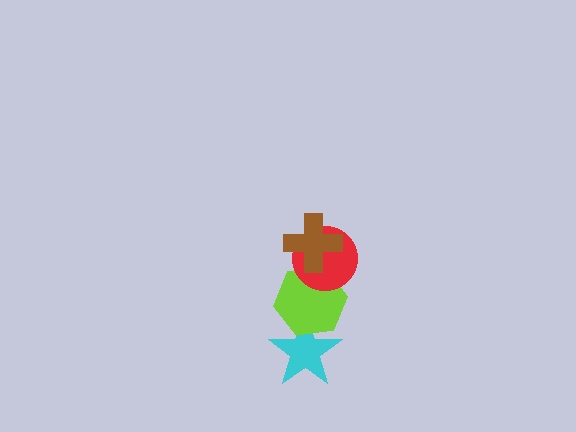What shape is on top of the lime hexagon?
The red circle is on top of the lime hexagon.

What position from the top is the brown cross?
The brown cross is 1st from the top.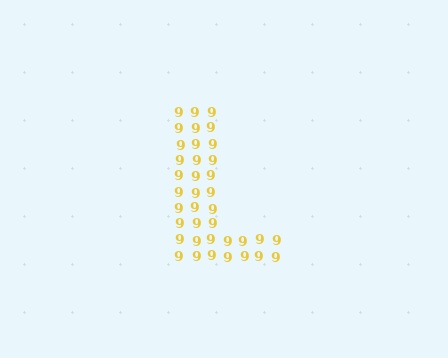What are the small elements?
The small elements are digit 9's.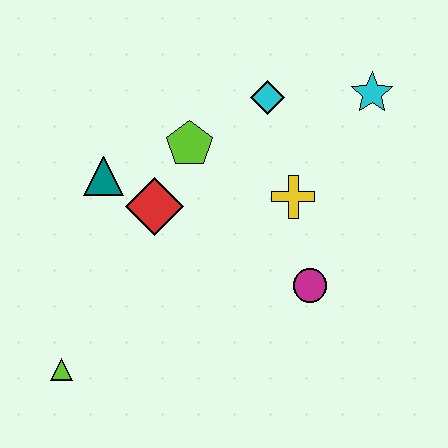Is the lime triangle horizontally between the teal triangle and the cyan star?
No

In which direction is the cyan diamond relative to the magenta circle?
The cyan diamond is above the magenta circle.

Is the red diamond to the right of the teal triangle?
Yes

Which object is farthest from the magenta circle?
The lime triangle is farthest from the magenta circle.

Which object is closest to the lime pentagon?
The red diamond is closest to the lime pentagon.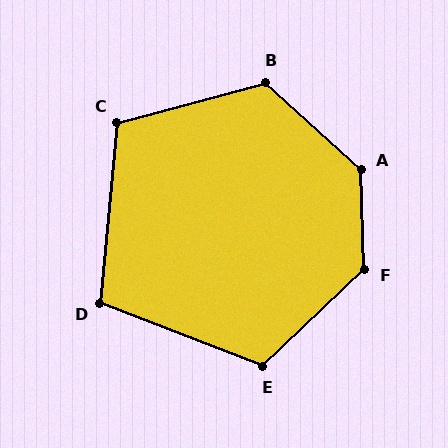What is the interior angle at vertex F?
Approximately 132 degrees (obtuse).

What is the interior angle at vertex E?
Approximately 115 degrees (obtuse).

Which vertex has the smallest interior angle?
D, at approximately 106 degrees.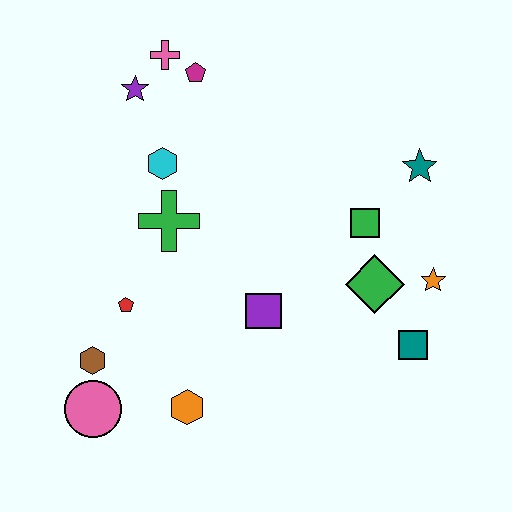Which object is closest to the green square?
The green diamond is closest to the green square.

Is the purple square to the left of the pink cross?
No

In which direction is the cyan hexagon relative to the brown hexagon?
The cyan hexagon is above the brown hexagon.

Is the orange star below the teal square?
No